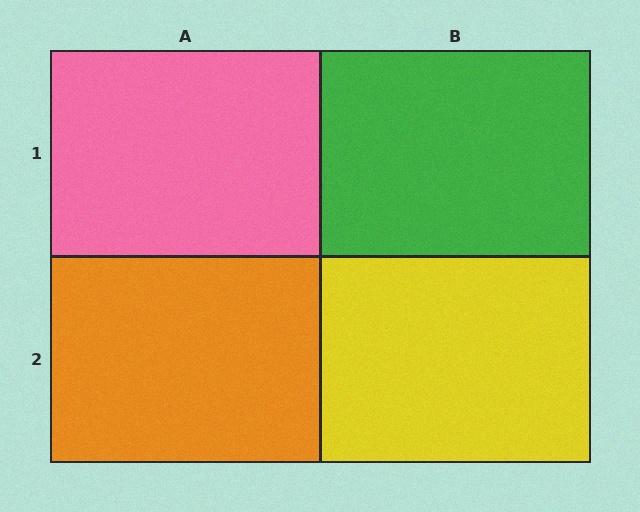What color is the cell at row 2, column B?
Yellow.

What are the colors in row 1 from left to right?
Pink, green.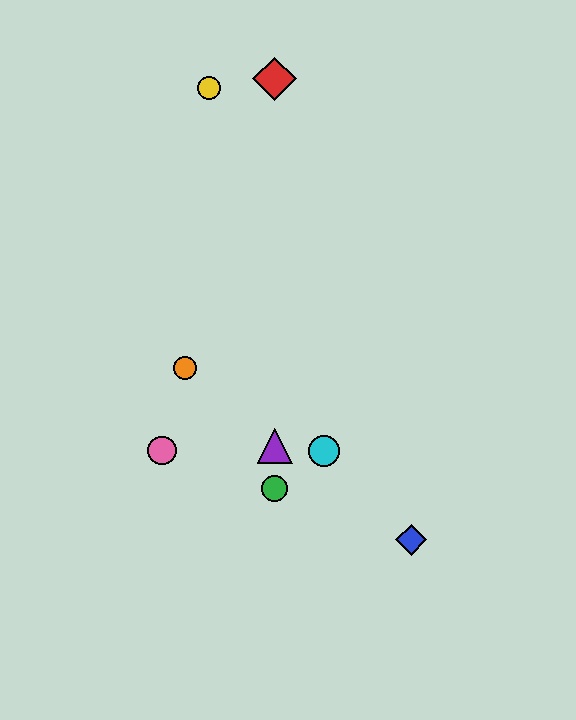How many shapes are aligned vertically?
3 shapes (the red diamond, the green circle, the purple triangle) are aligned vertically.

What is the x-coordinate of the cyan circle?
The cyan circle is at x≈324.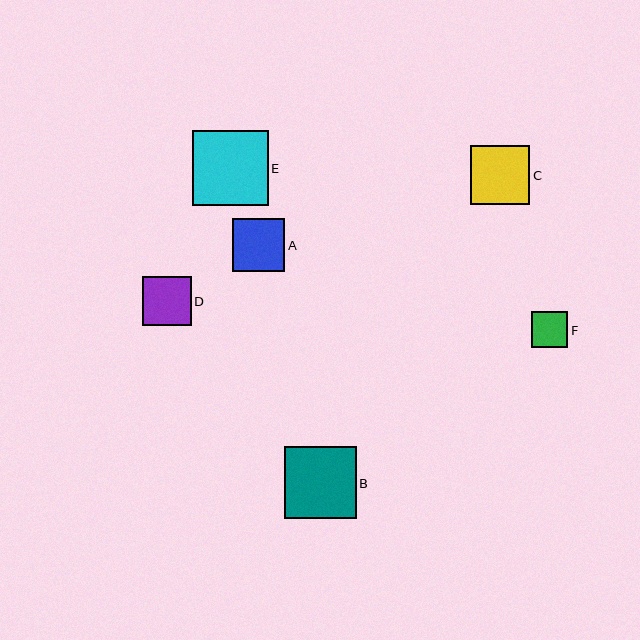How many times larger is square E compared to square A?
Square E is approximately 1.4 times the size of square A.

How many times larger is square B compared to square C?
Square B is approximately 1.2 times the size of square C.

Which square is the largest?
Square E is the largest with a size of approximately 75 pixels.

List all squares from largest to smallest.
From largest to smallest: E, B, C, A, D, F.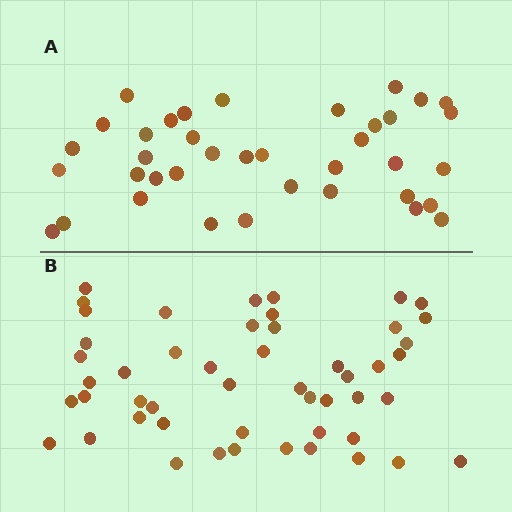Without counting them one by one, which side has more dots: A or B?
Region B (the bottom region) has more dots.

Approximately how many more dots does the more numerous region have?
Region B has roughly 12 or so more dots than region A.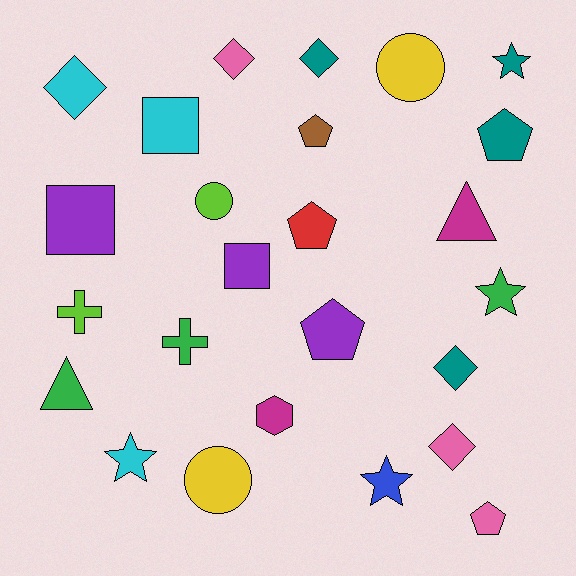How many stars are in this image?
There are 4 stars.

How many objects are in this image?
There are 25 objects.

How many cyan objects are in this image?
There are 3 cyan objects.